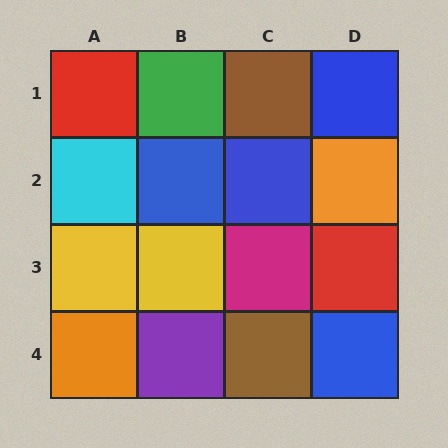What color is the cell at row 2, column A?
Cyan.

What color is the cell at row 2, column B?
Blue.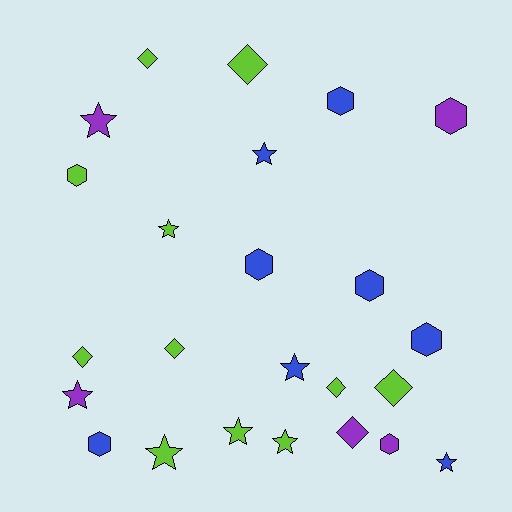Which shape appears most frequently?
Star, with 9 objects.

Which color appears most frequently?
Lime, with 11 objects.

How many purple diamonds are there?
There is 1 purple diamond.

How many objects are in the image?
There are 24 objects.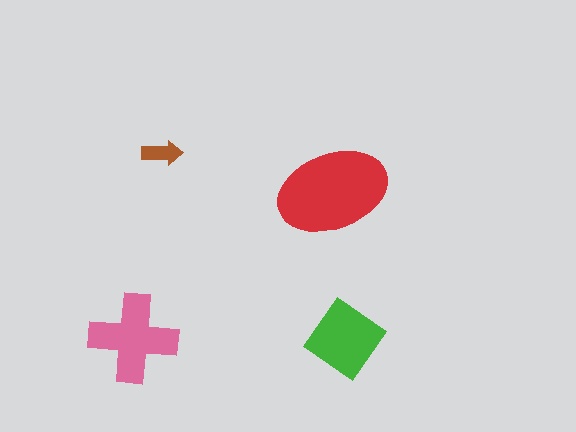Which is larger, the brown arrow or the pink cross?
The pink cross.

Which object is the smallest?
The brown arrow.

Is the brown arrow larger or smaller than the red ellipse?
Smaller.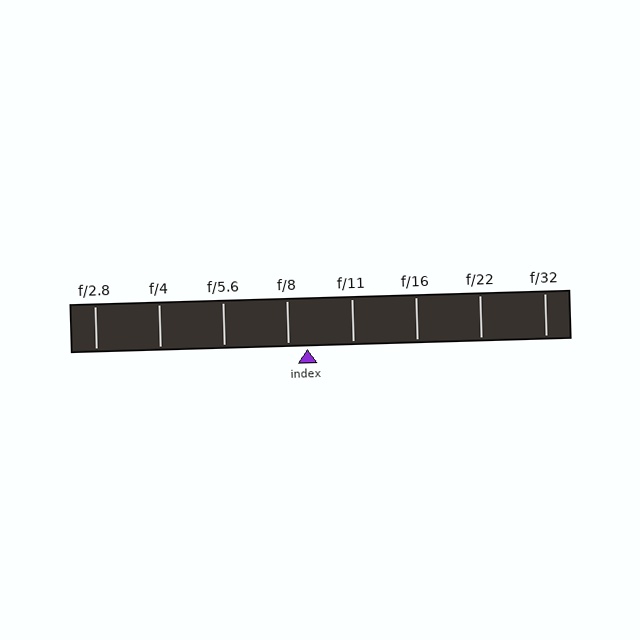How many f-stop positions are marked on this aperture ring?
There are 8 f-stop positions marked.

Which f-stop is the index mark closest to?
The index mark is closest to f/8.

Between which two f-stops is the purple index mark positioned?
The index mark is between f/8 and f/11.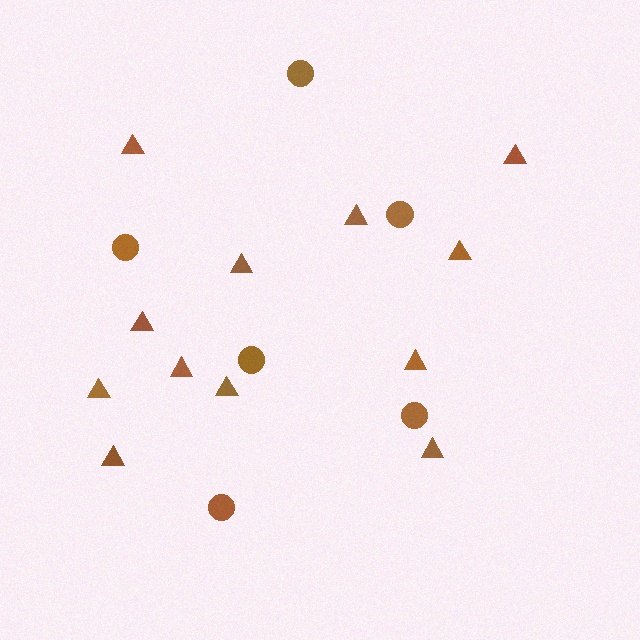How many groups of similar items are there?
There are 2 groups: one group of circles (6) and one group of triangles (12).